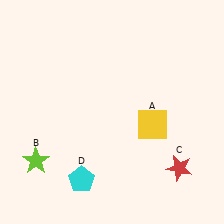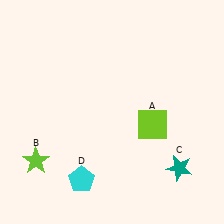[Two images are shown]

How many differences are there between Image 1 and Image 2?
There are 2 differences between the two images.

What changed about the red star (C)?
In Image 1, C is red. In Image 2, it changed to teal.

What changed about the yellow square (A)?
In Image 1, A is yellow. In Image 2, it changed to lime.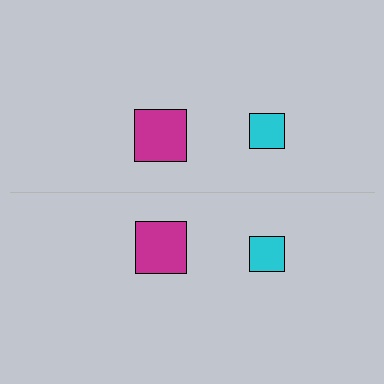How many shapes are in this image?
There are 4 shapes in this image.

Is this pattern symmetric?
Yes, this pattern has bilateral (reflection) symmetry.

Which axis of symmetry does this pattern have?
The pattern has a horizontal axis of symmetry running through the center of the image.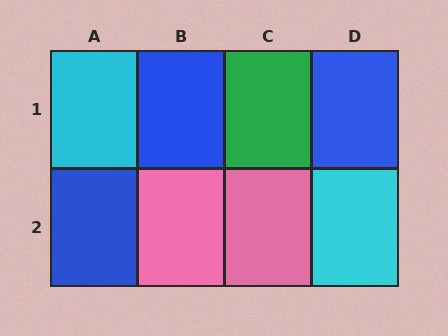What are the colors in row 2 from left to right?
Blue, pink, pink, cyan.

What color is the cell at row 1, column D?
Blue.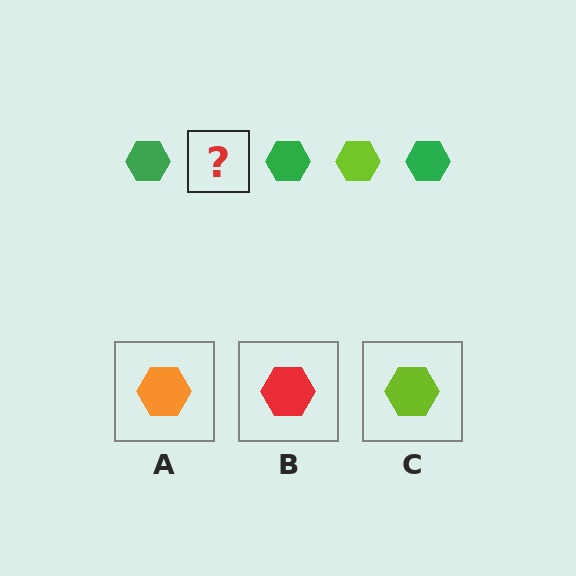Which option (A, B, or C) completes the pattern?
C.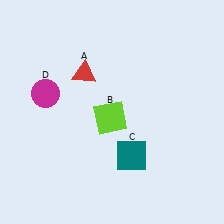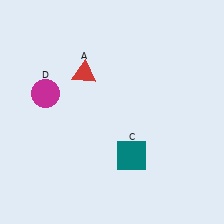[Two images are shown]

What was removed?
The lime square (B) was removed in Image 2.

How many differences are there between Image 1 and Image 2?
There is 1 difference between the two images.